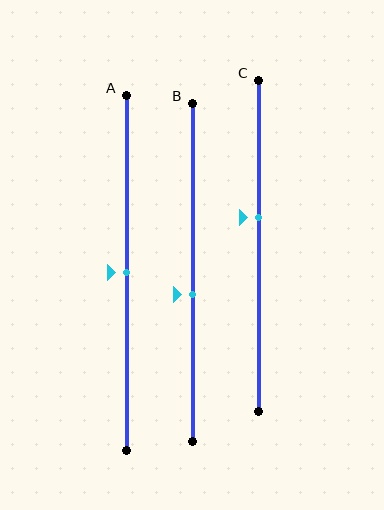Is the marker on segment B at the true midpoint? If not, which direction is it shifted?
No, the marker on segment B is shifted downward by about 7% of the segment length.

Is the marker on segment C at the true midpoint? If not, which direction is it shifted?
No, the marker on segment C is shifted upward by about 9% of the segment length.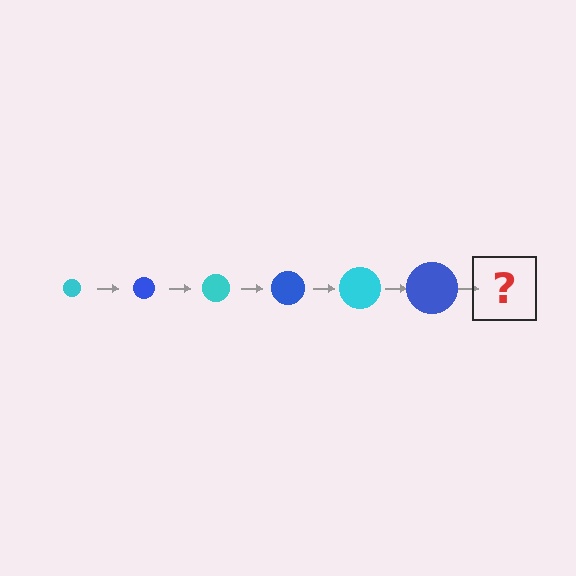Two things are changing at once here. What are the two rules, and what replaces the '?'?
The two rules are that the circle grows larger each step and the color cycles through cyan and blue. The '?' should be a cyan circle, larger than the previous one.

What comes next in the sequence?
The next element should be a cyan circle, larger than the previous one.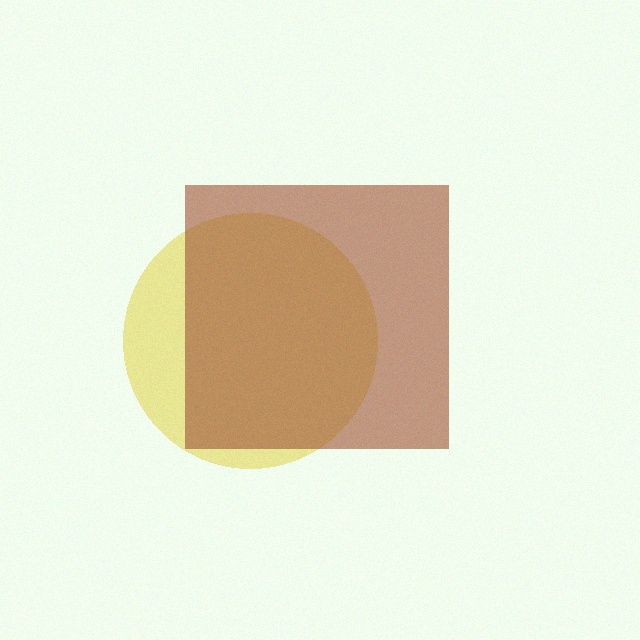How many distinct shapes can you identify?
There are 2 distinct shapes: a yellow circle, a brown square.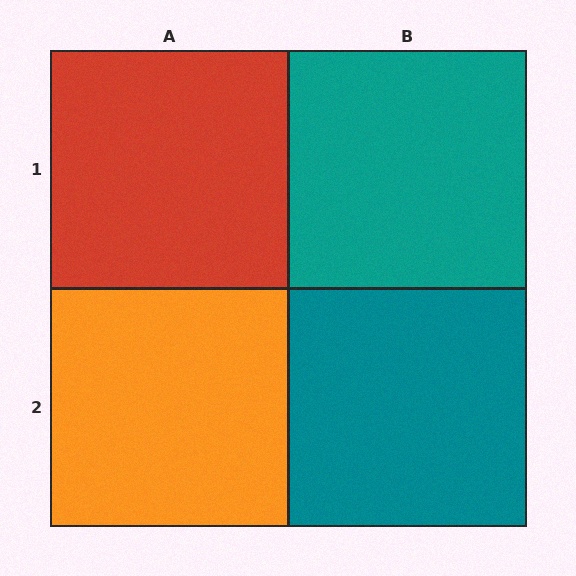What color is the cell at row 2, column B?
Teal.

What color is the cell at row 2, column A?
Orange.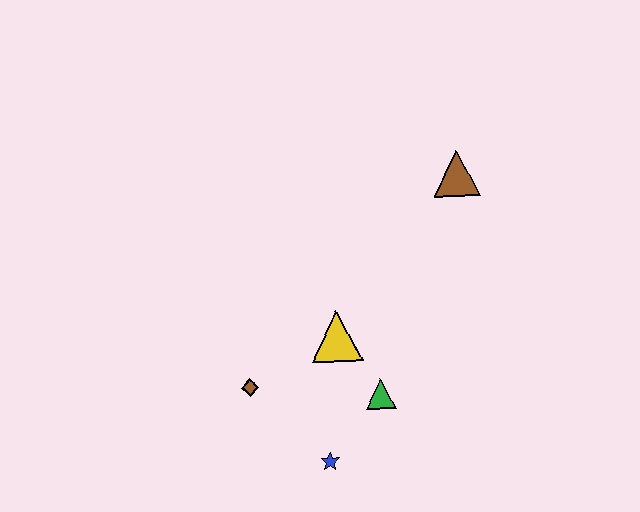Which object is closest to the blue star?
The green triangle is closest to the blue star.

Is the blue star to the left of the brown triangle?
Yes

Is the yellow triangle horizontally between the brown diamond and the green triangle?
Yes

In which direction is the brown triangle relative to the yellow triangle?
The brown triangle is above the yellow triangle.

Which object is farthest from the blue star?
The brown triangle is farthest from the blue star.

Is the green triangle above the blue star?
Yes